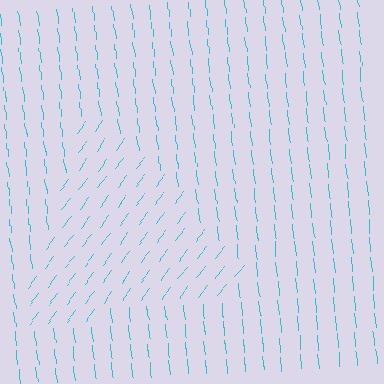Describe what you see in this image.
The image is filled with small cyan line segments. A triangle region in the image has lines oriented differently from the surrounding lines, creating a visible texture boundary.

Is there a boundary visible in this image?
Yes, there is a texture boundary formed by a change in line orientation.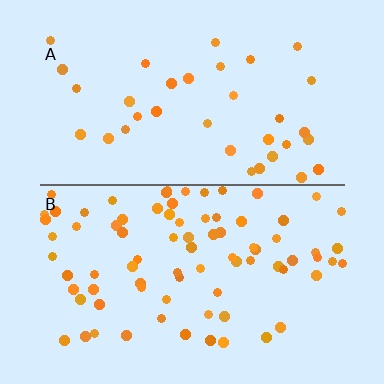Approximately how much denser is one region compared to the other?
Approximately 2.3× — region B over region A.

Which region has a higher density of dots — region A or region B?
B (the bottom).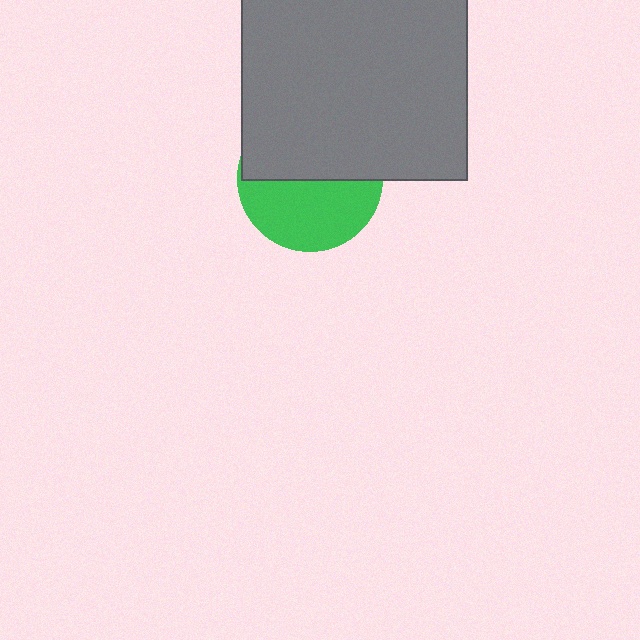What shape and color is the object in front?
The object in front is a gray square.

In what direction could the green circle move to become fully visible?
The green circle could move down. That would shift it out from behind the gray square entirely.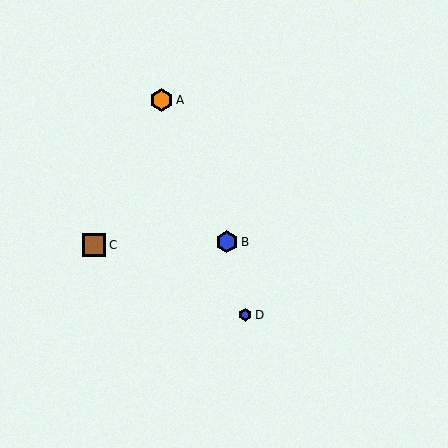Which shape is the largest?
The orange hexagon (labeled A) is the largest.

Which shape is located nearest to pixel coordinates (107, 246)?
The brown square (labeled C) at (94, 245) is nearest to that location.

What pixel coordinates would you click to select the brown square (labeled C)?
Click at (94, 245) to select the brown square C.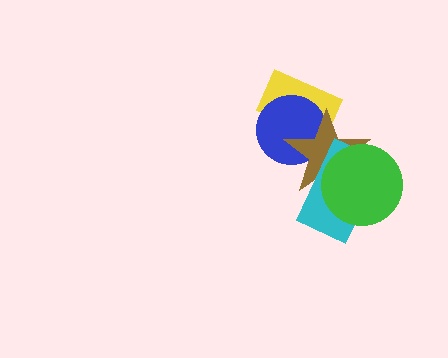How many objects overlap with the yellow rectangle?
2 objects overlap with the yellow rectangle.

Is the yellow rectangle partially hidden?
Yes, it is partially covered by another shape.